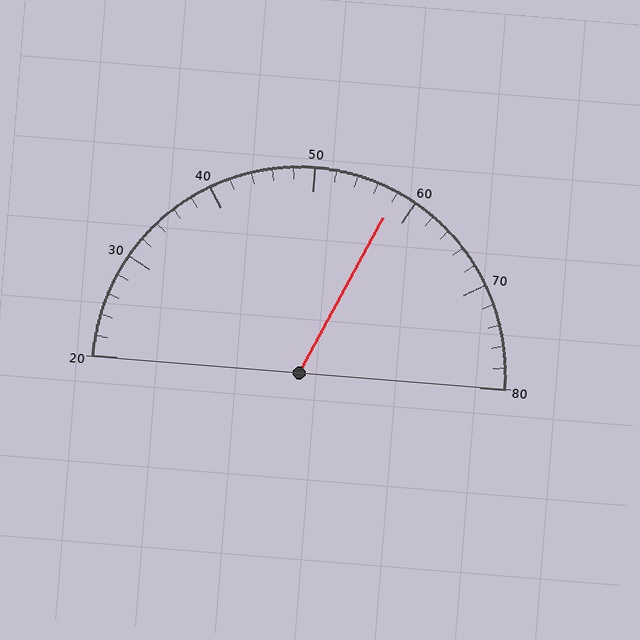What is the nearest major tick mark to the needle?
The nearest major tick mark is 60.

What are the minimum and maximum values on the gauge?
The gauge ranges from 20 to 80.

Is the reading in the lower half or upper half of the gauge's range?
The reading is in the upper half of the range (20 to 80).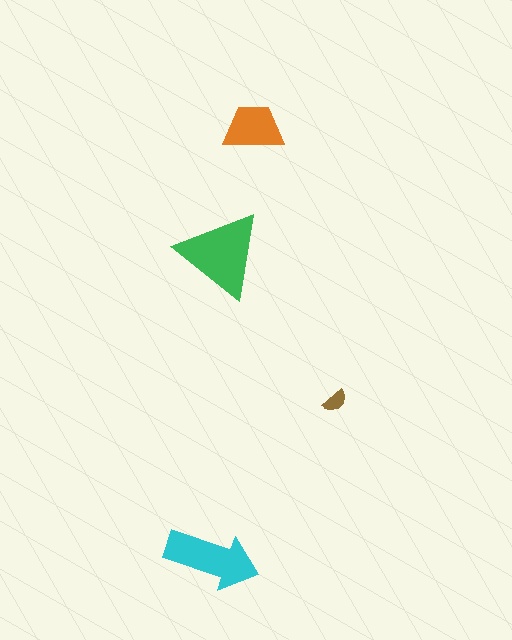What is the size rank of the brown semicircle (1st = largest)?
4th.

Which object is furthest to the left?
The cyan arrow is leftmost.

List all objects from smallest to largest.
The brown semicircle, the orange trapezoid, the cyan arrow, the green triangle.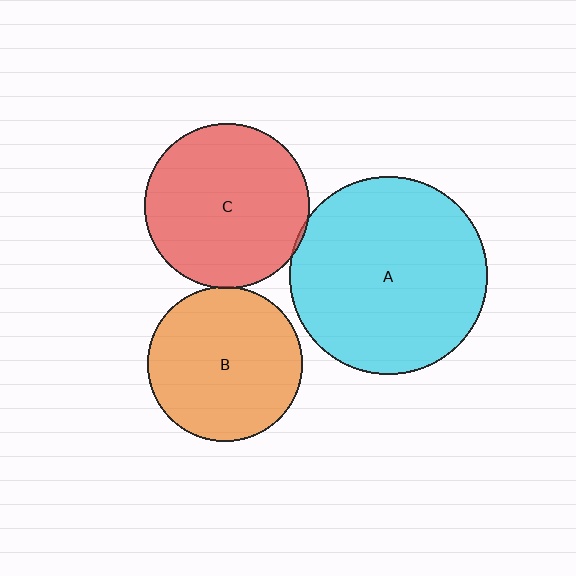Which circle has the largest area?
Circle A (cyan).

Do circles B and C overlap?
Yes.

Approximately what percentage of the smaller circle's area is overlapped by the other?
Approximately 5%.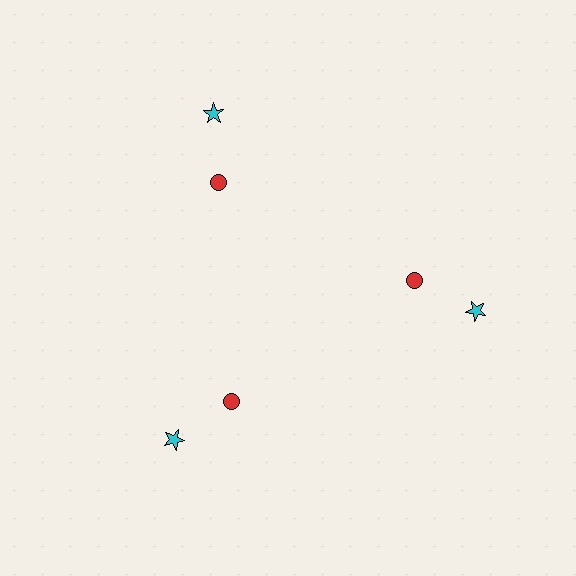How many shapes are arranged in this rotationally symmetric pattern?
There are 6 shapes, arranged in 3 groups of 2.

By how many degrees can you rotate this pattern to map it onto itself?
The pattern maps onto itself every 120 degrees of rotation.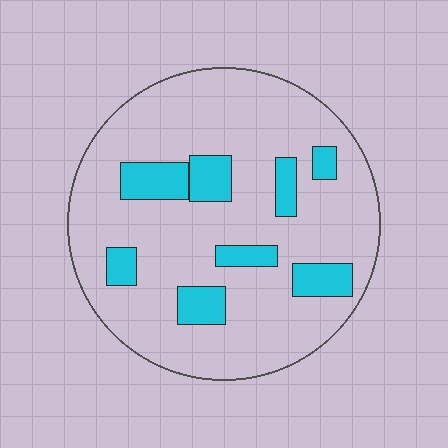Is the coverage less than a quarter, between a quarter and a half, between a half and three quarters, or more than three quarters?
Less than a quarter.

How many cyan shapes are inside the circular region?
8.